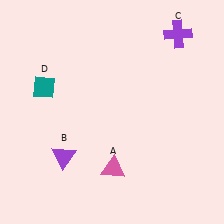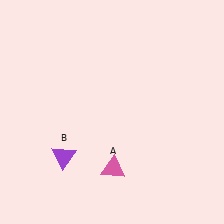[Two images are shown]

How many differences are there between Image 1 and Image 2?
There are 2 differences between the two images.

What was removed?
The teal diamond (D), the purple cross (C) were removed in Image 2.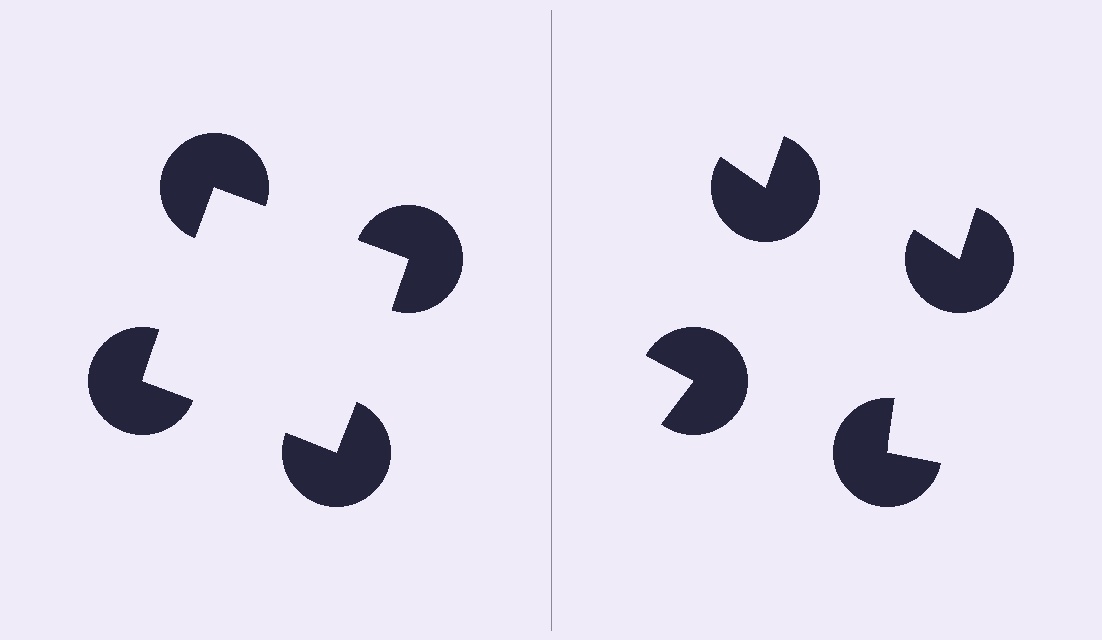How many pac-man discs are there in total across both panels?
8 — 4 on each side.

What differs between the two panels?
The pac-man discs are positioned identically on both sides; only the wedge orientations differ. On the left they align to a square; on the right they are misaligned.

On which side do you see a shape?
An illusory square appears on the left side. On the right side the wedge cuts are rotated, so no coherent shape forms.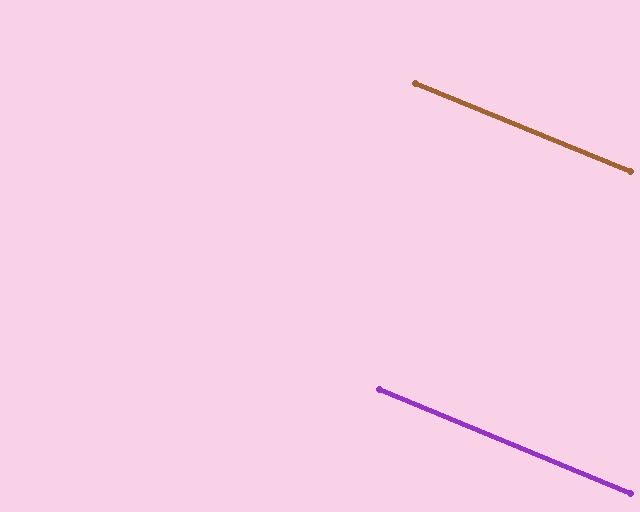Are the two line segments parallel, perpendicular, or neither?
Parallel — their directions differ by only 0.3°.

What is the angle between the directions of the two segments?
Approximately 0 degrees.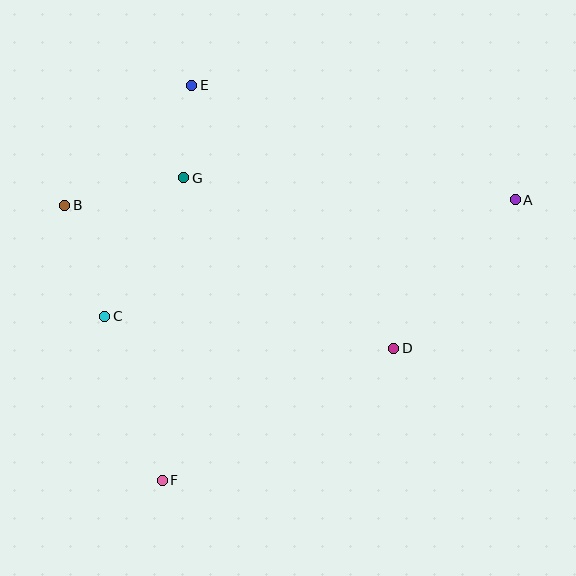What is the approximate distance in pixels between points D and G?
The distance between D and G is approximately 270 pixels.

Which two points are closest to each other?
Points E and G are closest to each other.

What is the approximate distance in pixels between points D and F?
The distance between D and F is approximately 266 pixels.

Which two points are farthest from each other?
Points A and F are farthest from each other.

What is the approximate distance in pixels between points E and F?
The distance between E and F is approximately 396 pixels.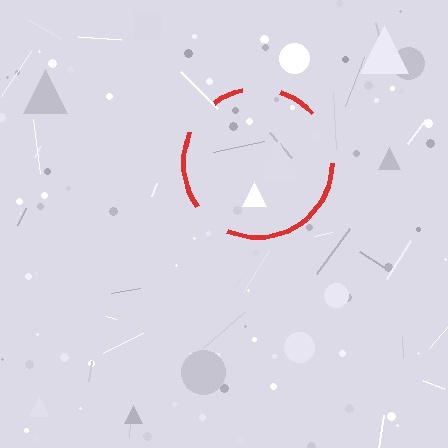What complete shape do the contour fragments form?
The contour fragments form a circle.